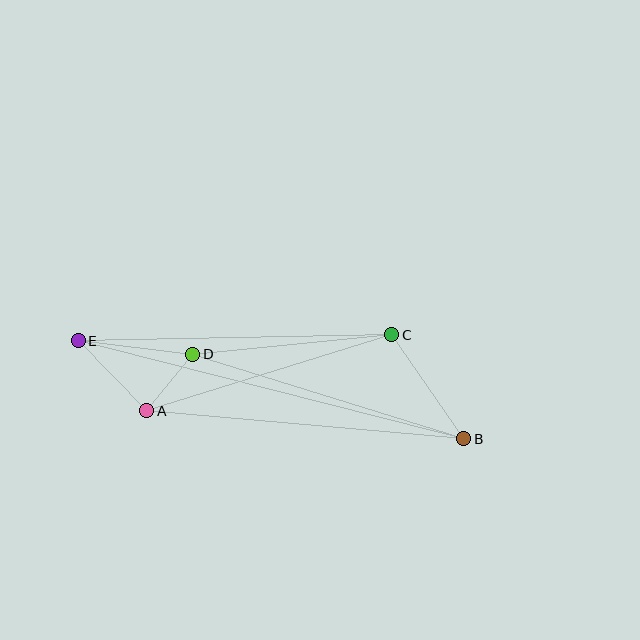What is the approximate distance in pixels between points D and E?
The distance between D and E is approximately 115 pixels.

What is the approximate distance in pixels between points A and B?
The distance between A and B is approximately 319 pixels.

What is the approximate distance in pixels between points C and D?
The distance between C and D is approximately 200 pixels.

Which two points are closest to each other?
Points A and D are closest to each other.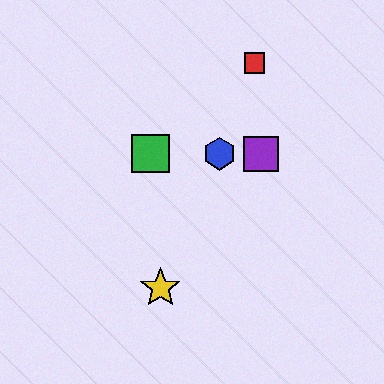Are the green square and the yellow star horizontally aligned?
No, the green square is at y≈154 and the yellow star is at y≈288.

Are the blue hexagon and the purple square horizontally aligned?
Yes, both are at y≈154.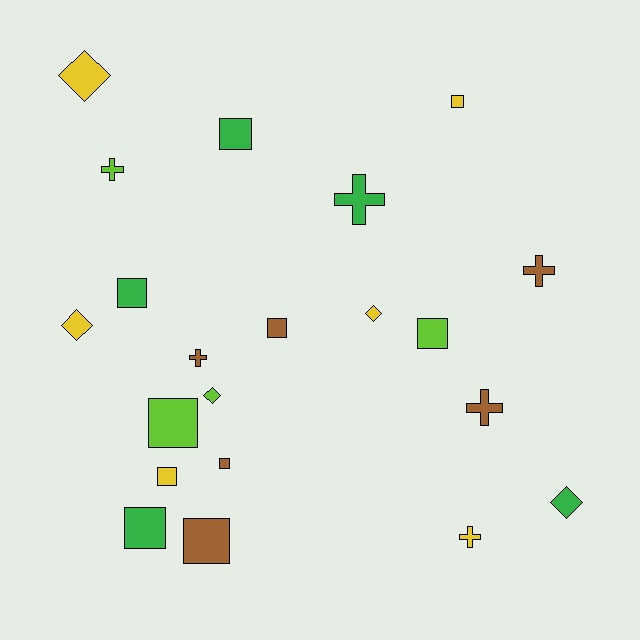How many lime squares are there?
There are 2 lime squares.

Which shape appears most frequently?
Square, with 10 objects.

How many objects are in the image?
There are 21 objects.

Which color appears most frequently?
Yellow, with 6 objects.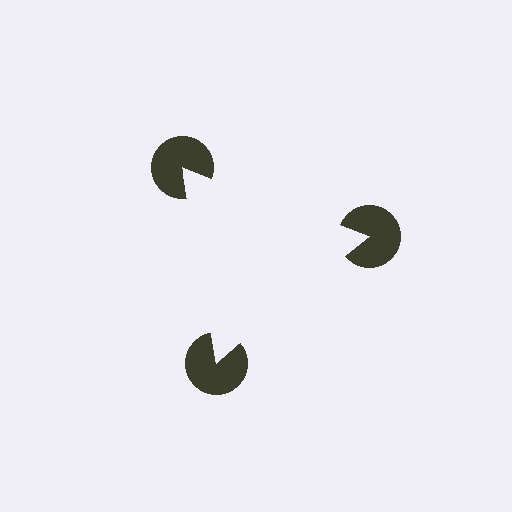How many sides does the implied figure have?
3 sides.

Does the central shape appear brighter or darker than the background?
It typically appears slightly brighter than the background, even though no actual brightness change is drawn.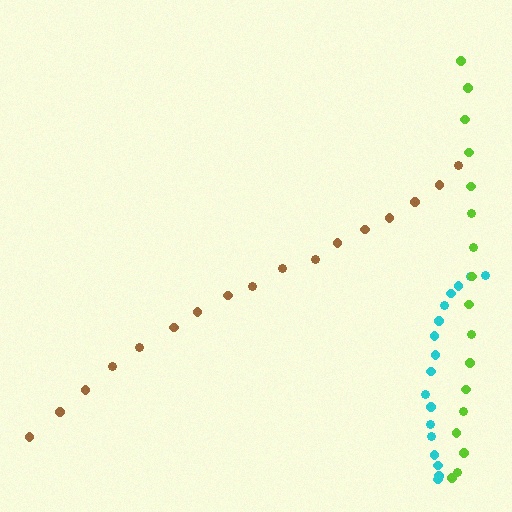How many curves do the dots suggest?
There are 3 distinct paths.